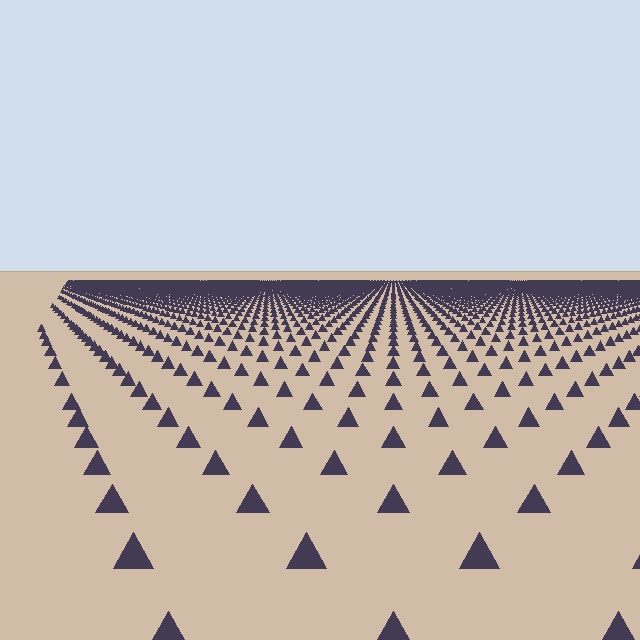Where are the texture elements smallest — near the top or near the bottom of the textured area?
Near the top.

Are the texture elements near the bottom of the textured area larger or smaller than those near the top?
Larger. Near the bottom, elements are closer to the viewer and appear at a bigger on-screen size.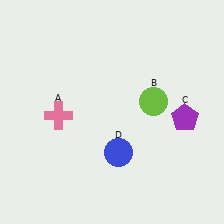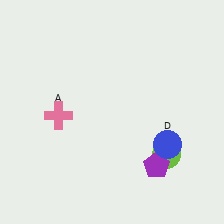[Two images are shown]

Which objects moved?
The objects that moved are: the lime circle (B), the purple pentagon (C), the blue circle (D).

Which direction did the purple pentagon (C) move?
The purple pentagon (C) moved down.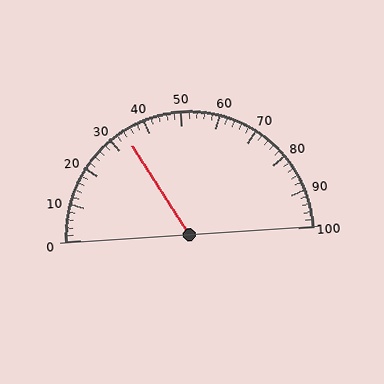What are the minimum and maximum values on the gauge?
The gauge ranges from 0 to 100.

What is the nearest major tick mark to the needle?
The nearest major tick mark is 30.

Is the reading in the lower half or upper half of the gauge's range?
The reading is in the lower half of the range (0 to 100).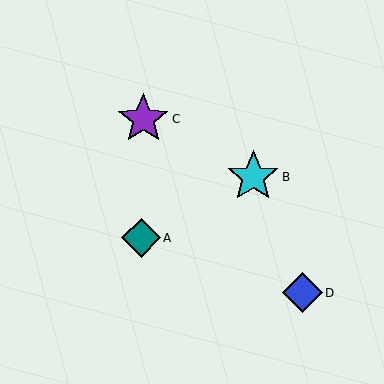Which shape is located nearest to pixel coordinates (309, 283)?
The blue diamond (labeled D) at (302, 293) is nearest to that location.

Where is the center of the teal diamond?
The center of the teal diamond is at (141, 238).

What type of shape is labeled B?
Shape B is a cyan star.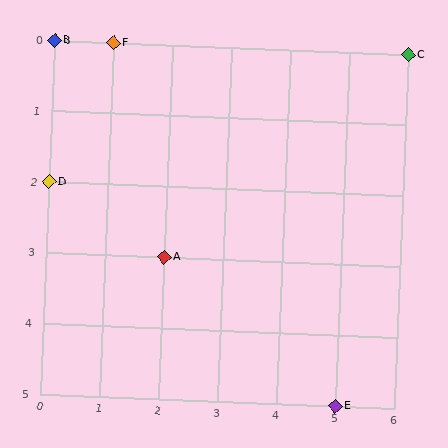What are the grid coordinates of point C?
Point C is at grid coordinates (6, 0).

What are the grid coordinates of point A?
Point A is at grid coordinates (2, 3).